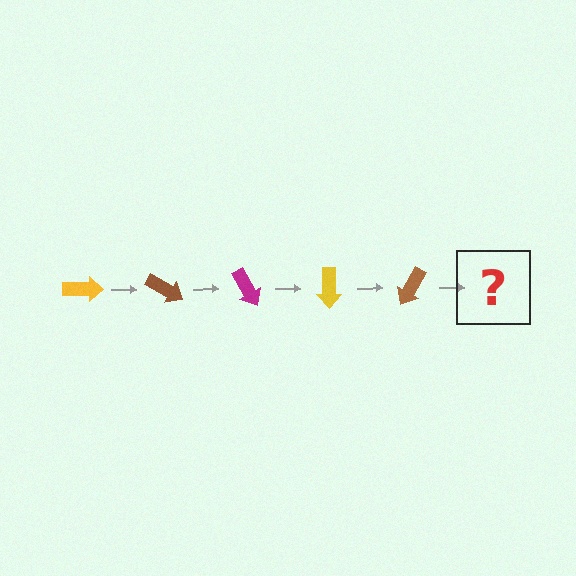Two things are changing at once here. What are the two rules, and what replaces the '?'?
The two rules are that it rotates 30 degrees each step and the color cycles through yellow, brown, and magenta. The '?' should be a magenta arrow, rotated 150 degrees from the start.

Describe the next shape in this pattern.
It should be a magenta arrow, rotated 150 degrees from the start.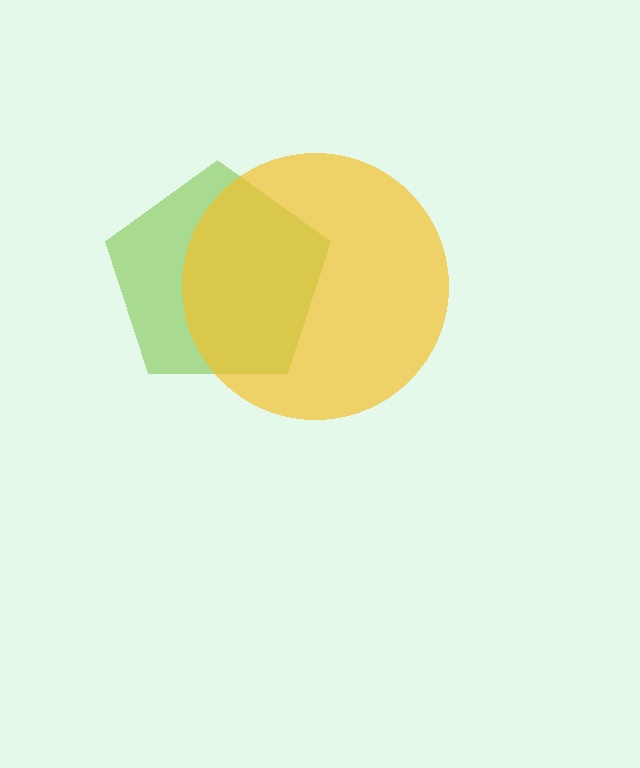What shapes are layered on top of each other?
The layered shapes are: a lime pentagon, a yellow circle.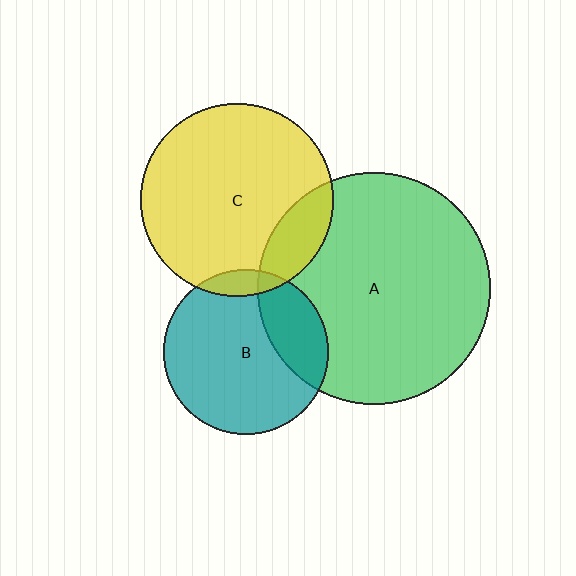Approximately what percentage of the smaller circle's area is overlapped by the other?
Approximately 25%.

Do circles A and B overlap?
Yes.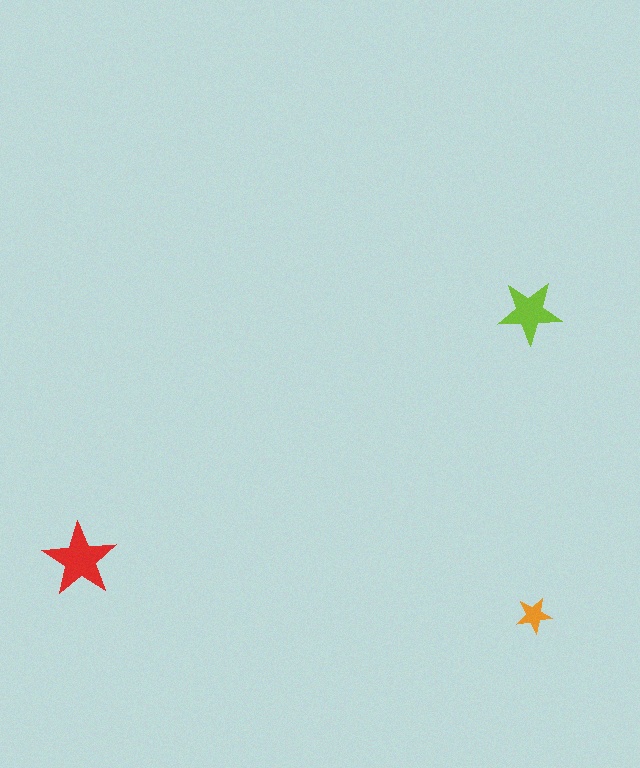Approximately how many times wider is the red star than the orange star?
About 2 times wider.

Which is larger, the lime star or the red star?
The red one.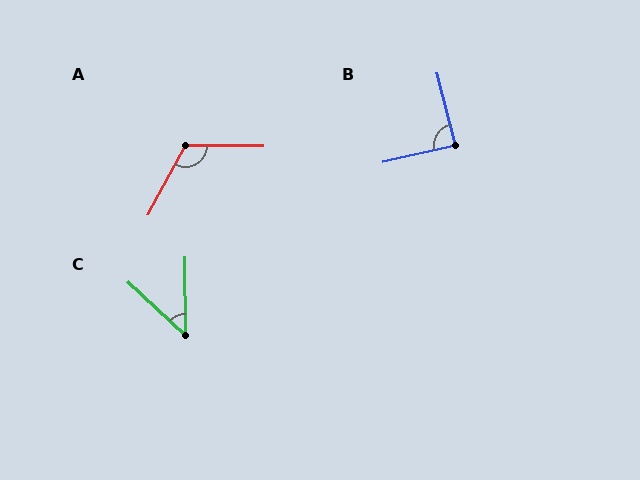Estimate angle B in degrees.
Approximately 89 degrees.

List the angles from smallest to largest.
C (47°), B (89°), A (118°).